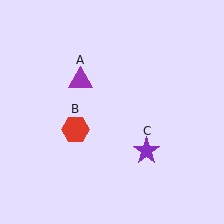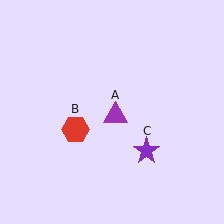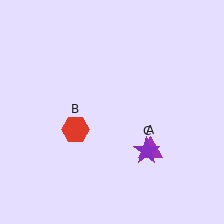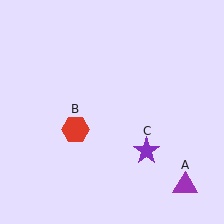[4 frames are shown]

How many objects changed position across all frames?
1 object changed position: purple triangle (object A).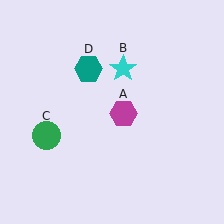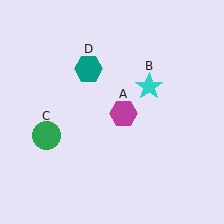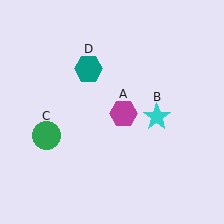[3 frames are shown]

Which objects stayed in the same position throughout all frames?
Magenta hexagon (object A) and green circle (object C) and teal hexagon (object D) remained stationary.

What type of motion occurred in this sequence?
The cyan star (object B) rotated clockwise around the center of the scene.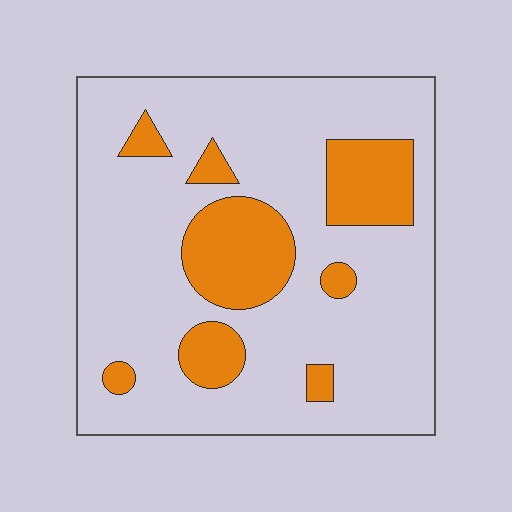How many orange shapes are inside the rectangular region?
8.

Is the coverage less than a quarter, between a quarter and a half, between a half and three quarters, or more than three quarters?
Less than a quarter.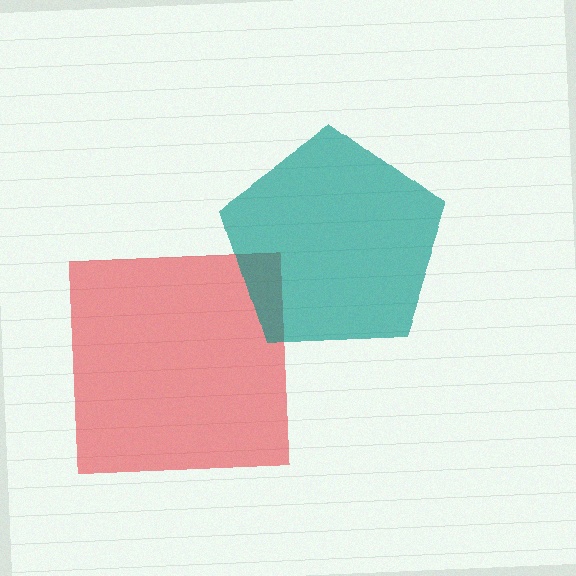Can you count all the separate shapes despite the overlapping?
Yes, there are 2 separate shapes.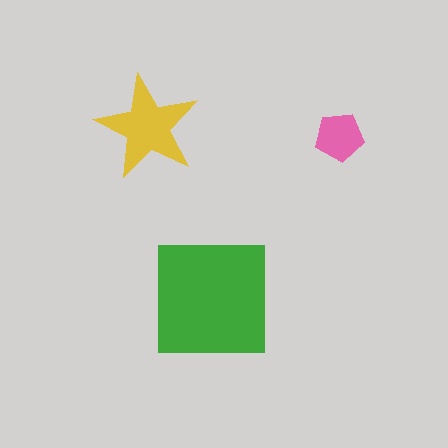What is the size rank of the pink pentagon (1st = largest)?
3rd.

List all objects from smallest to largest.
The pink pentagon, the yellow star, the green square.